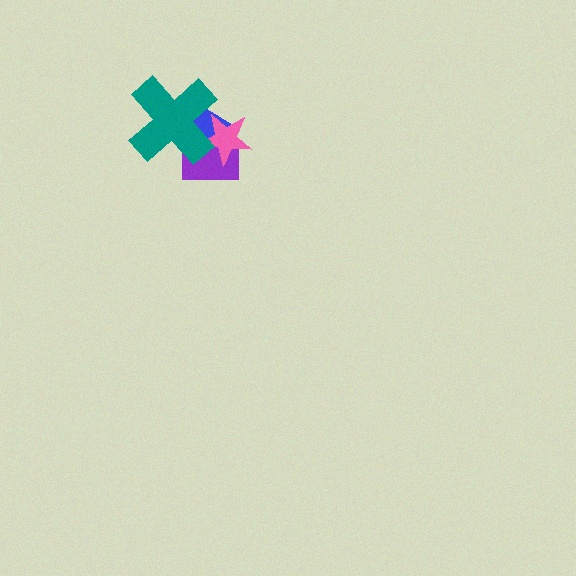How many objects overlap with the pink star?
3 objects overlap with the pink star.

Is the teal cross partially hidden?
No, no other shape covers it.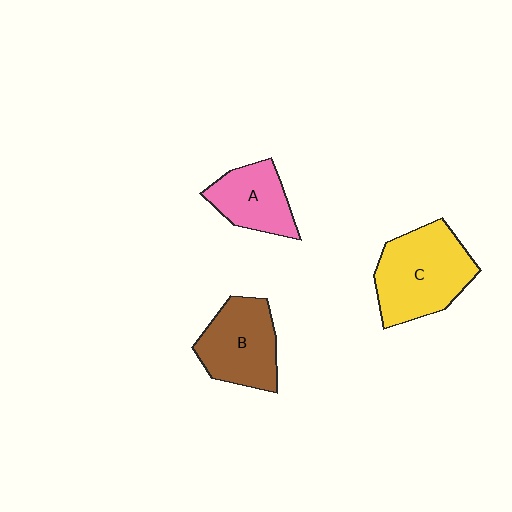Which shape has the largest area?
Shape C (yellow).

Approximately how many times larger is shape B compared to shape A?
Approximately 1.3 times.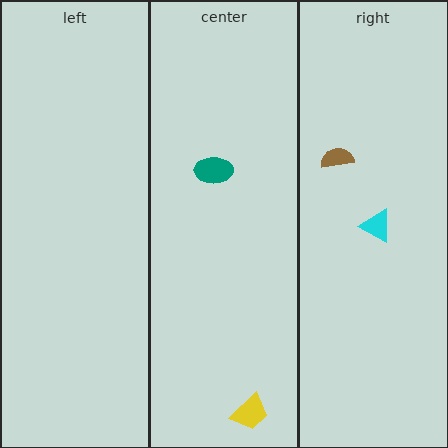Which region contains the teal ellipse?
The center region.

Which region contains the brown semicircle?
The right region.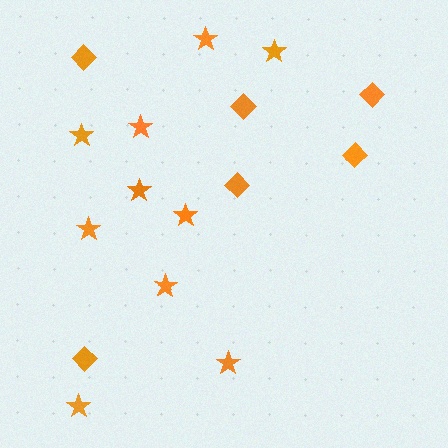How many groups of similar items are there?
There are 2 groups: one group of diamonds (6) and one group of stars (10).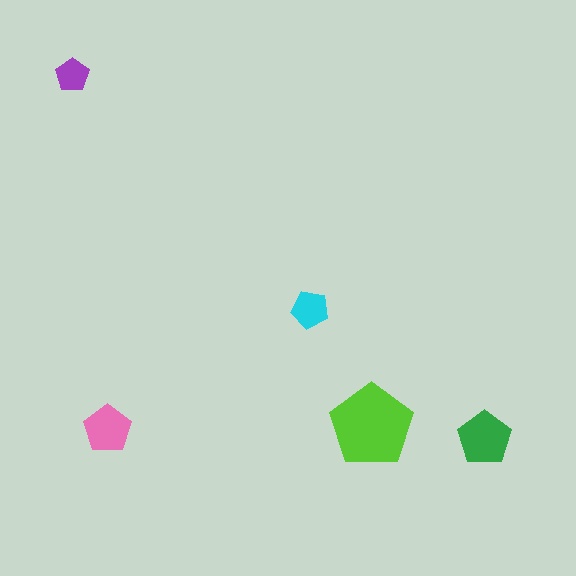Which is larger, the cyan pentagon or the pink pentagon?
The pink one.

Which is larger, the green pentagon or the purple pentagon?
The green one.